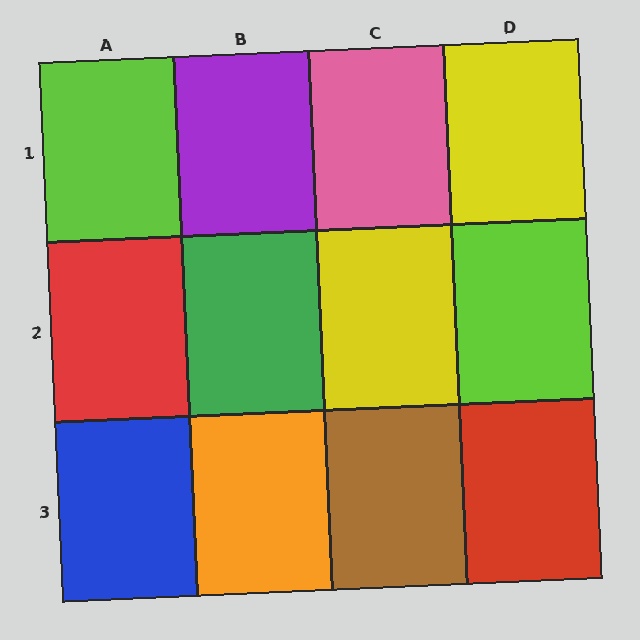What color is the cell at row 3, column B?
Orange.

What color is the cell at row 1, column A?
Lime.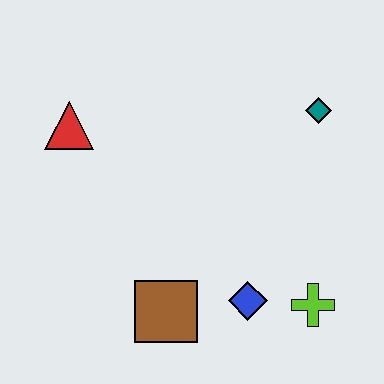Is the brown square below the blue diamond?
Yes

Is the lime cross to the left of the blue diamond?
No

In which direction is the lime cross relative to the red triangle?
The lime cross is to the right of the red triangle.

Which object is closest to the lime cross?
The blue diamond is closest to the lime cross.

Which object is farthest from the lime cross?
The red triangle is farthest from the lime cross.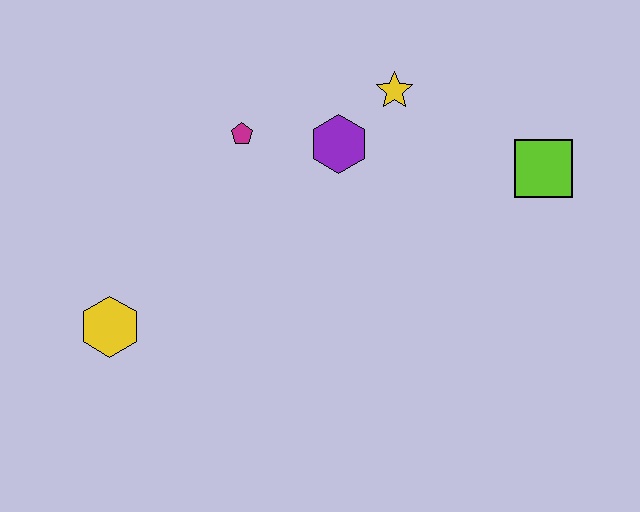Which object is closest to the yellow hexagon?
The magenta pentagon is closest to the yellow hexagon.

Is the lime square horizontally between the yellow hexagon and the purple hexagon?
No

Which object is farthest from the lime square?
The yellow hexagon is farthest from the lime square.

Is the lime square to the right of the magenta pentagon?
Yes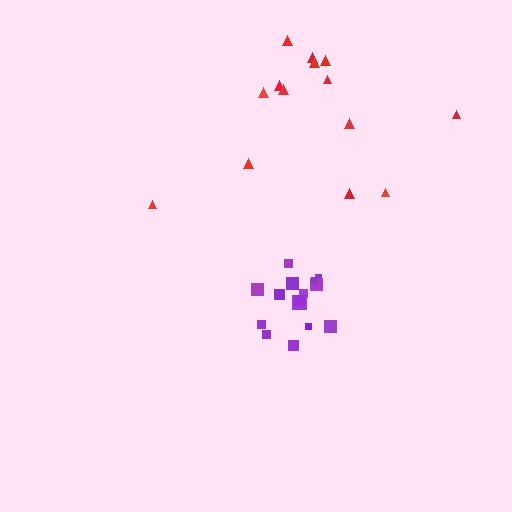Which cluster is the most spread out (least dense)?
Red.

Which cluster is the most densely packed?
Purple.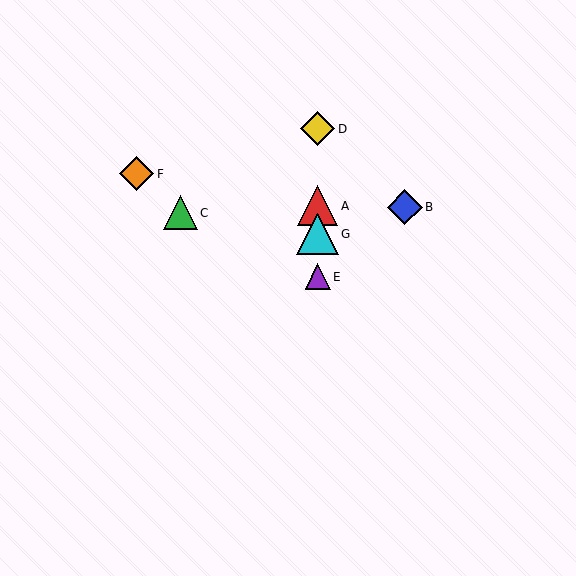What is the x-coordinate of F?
Object F is at x≈137.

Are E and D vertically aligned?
Yes, both are at x≈318.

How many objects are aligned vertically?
4 objects (A, D, E, G) are aligned vertically.